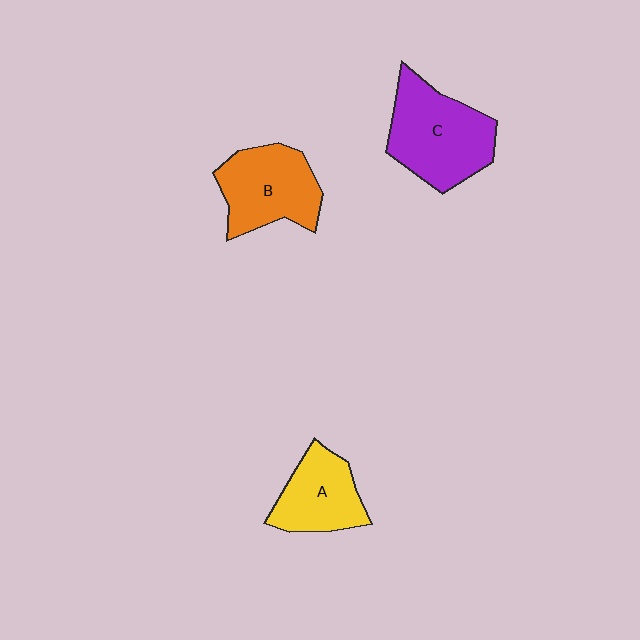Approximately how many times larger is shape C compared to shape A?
Approximately 1.5 times.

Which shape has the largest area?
Shape C (purple).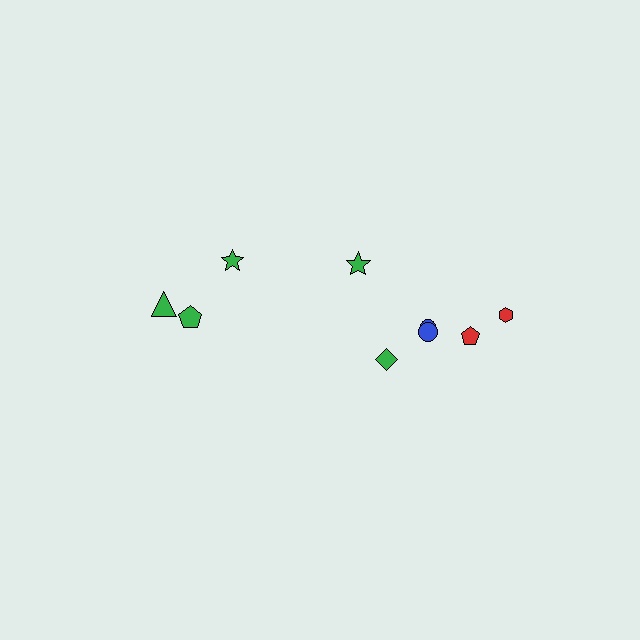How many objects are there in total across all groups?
There are 9 objects.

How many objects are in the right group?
There are 6 objects.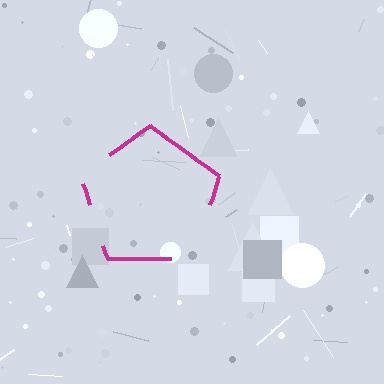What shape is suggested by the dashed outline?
The dashed outline suggests a pentagon.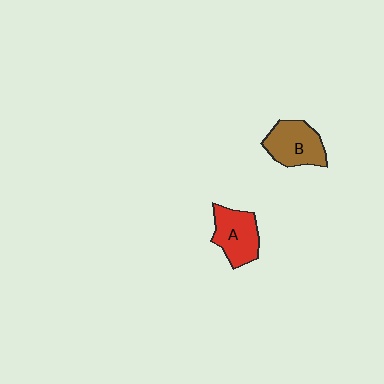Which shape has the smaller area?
Shape A (red).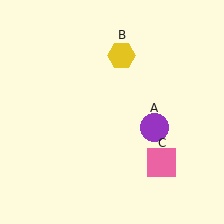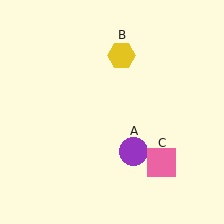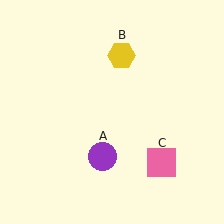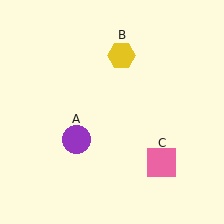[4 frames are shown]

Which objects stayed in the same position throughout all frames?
Yellow hexagon (object B) and pink square (object C) remained stationary.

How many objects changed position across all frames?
1 object changed position: purple circle (object A).